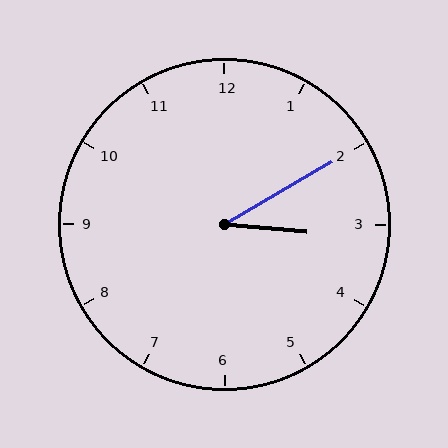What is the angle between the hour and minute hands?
Approximately 35 degrees.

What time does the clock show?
3:10.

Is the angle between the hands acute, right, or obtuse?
It is acute.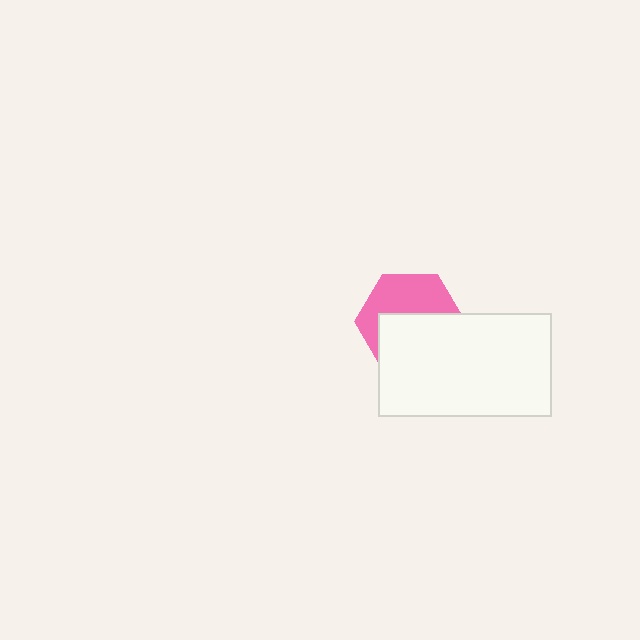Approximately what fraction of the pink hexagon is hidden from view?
Roughly 53% of the pink hexagon is hidden behind the white rectangle.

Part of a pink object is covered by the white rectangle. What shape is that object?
It is a hexagon.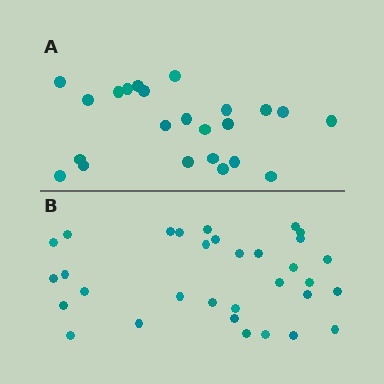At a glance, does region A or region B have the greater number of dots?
Region B (the bottom region) has more dots.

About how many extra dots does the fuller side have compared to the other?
Region B has roughly 8 or so more dots than region A.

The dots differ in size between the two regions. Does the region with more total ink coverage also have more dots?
No. Region A has more total ink coverage because its dots are larger, but region B actually contains more individual dots. Total area can be misleading — the number of items is what matters here.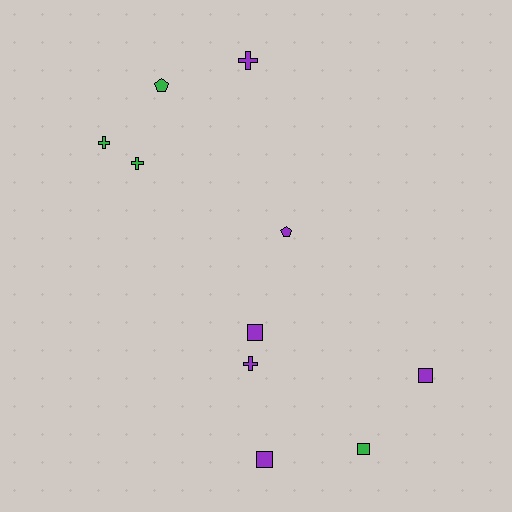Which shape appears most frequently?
Cross, with 4 objects.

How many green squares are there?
There is 1 green square.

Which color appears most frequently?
Purple, with 6 objects.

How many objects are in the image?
There are 10 objects.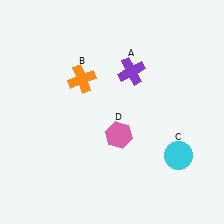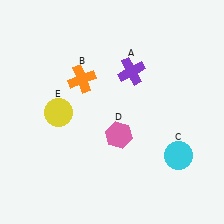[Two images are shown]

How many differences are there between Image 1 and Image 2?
There is 1 difference between the two images.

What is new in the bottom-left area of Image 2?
A yellow circle (E) was added in the bottom-left area of Image 2.